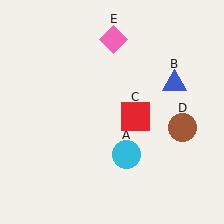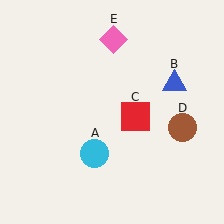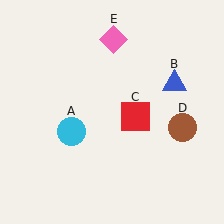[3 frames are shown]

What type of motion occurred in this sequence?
The cyan circle (object A) rotated clockwise around the center of the scene.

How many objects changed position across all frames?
1 object changed position: cyan circle (object A).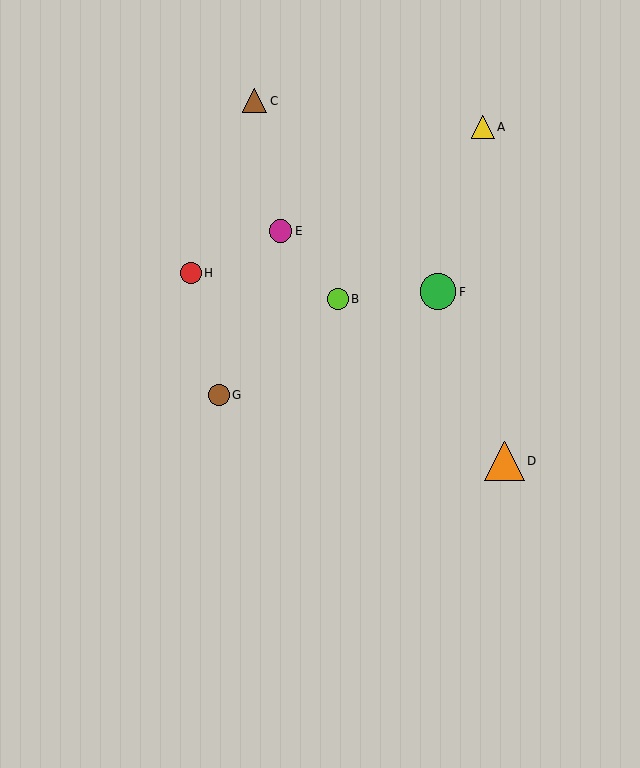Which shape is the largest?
The orange triangle (labeled D) is the largest.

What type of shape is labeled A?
Shape A is a yellow triangle.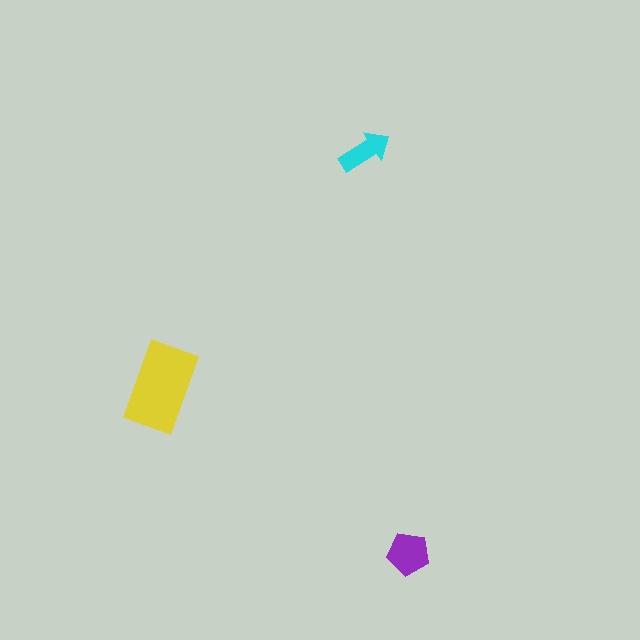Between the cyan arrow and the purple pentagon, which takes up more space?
The purple pentagon.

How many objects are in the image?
There are 3 objects in the image.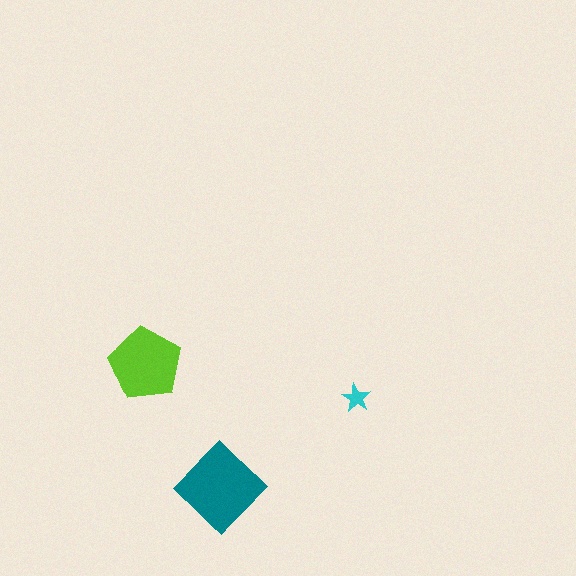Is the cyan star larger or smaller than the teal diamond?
Smaller.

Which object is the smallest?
The cyan star.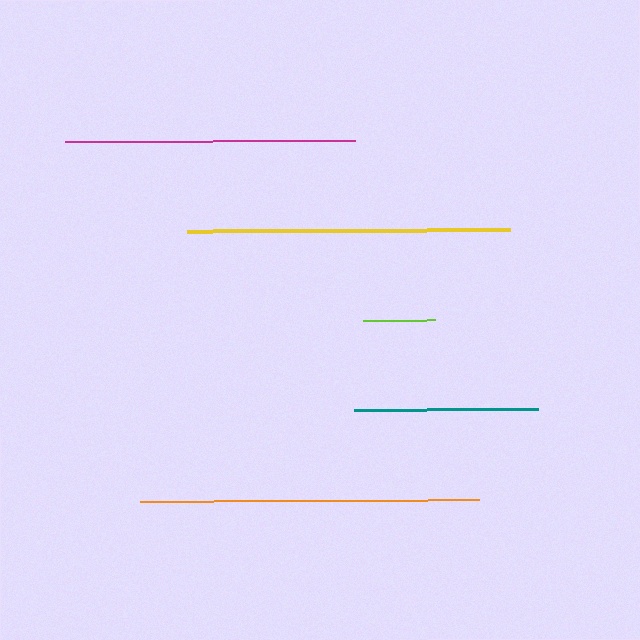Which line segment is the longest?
The orange line is the longest at approximately 339 pixels.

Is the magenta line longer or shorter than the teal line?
The magenta line is longer than the teal line.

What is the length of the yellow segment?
The yellow segment is approximately 323 pixels long.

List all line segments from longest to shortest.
From longest to shortest: orange, yellow, magenta, teal, lime.